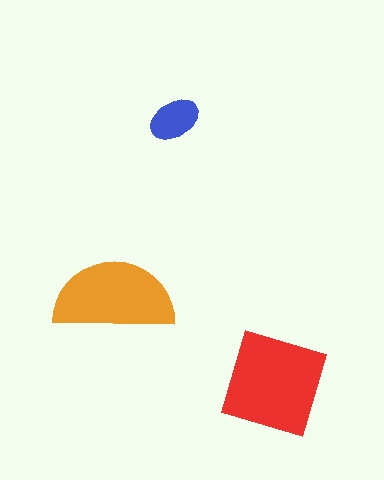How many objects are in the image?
There are 3 objects in the image.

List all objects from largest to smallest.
The red square, the orange semicircle, the blue ellipse.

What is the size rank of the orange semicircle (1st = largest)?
2nd.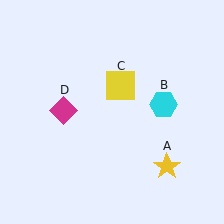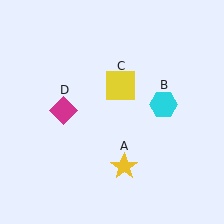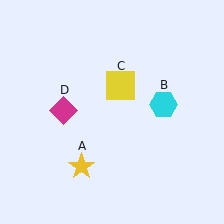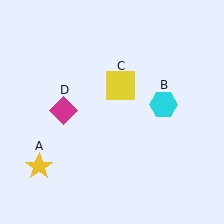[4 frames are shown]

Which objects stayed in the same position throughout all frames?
Cyan hexagon (object B) and yellow square (object C) and magenta diamond (object D) remained stationary.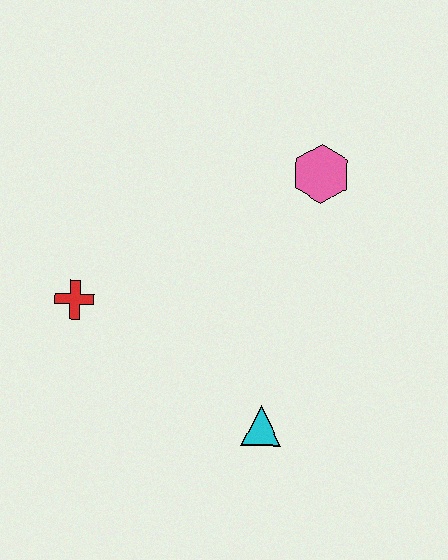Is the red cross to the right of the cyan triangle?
No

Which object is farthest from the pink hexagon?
The red cross is farthest from the pink hexagon.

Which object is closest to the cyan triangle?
The red cross is closest to the cyan triangle.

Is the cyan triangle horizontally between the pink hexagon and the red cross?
Yes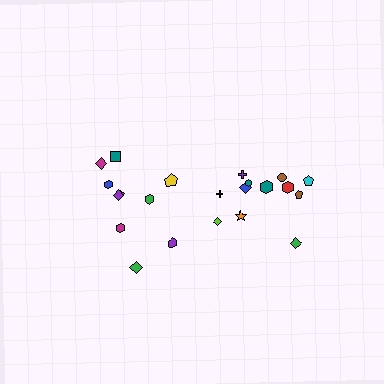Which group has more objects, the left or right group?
The right group.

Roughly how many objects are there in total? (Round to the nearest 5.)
Roughly 20 objects in total.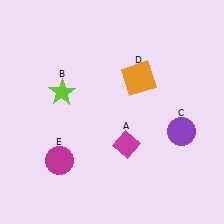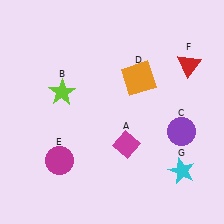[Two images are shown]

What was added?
A red triangle (F), a cyan star (G) were added in Image 2.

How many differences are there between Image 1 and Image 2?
There are 2 differences between the two images.